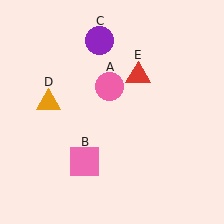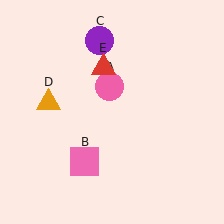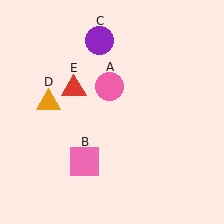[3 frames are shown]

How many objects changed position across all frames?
1 object changed position: red triangle (object E).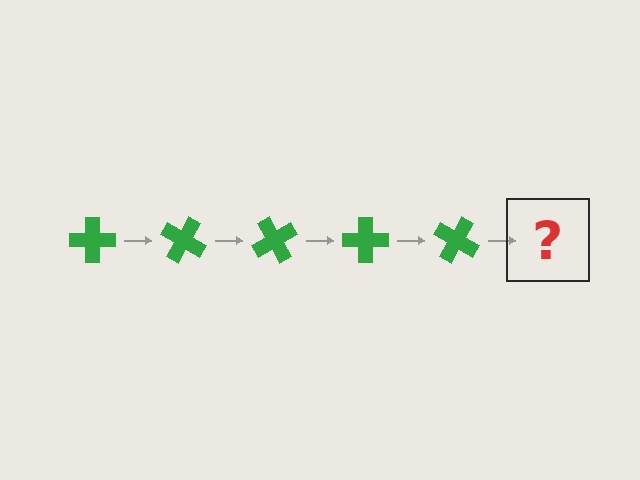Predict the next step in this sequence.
The next step is a green cross rotated 150 degrees.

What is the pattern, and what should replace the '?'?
The pattern is that the cross rotates 30 degrees each step. The '?' should be a green cross rotated 150 degrees.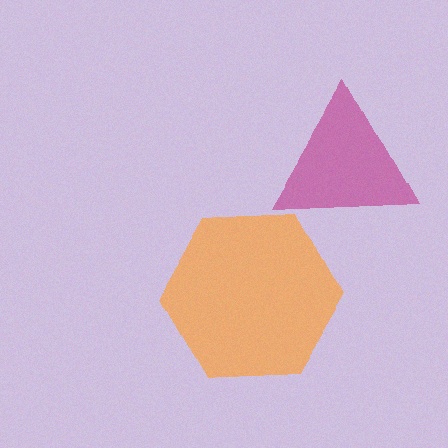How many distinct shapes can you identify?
There are 2 distinct shapes: an orange hexagon, a magenta triangle.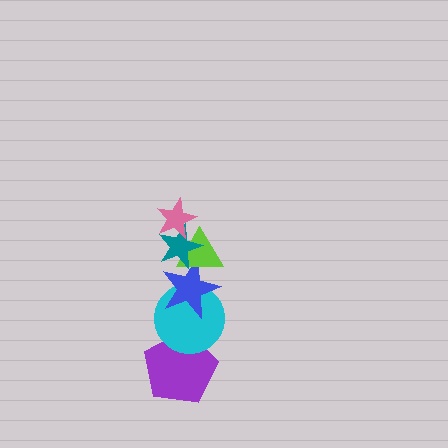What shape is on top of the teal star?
The pink star is on top of the teal star.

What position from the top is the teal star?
The teal star is 2nd from the top.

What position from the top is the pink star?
The pink star is 1st from the top.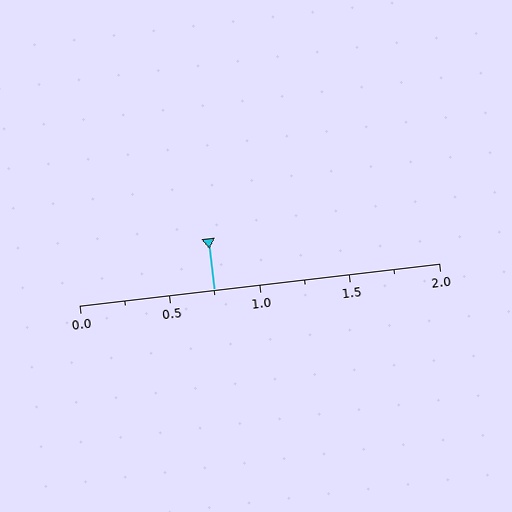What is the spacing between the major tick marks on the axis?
The major ticks are spaced 0.5 apart.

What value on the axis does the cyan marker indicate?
The marker indicates approximately 0.75.